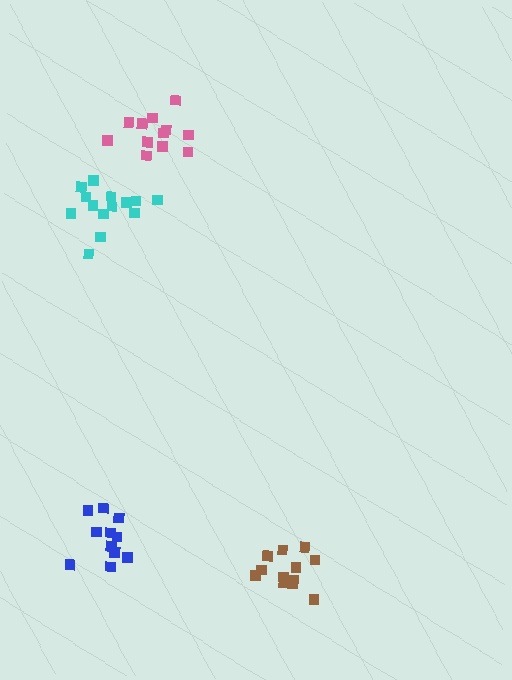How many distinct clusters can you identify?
There are 4 distinct clusters.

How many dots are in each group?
Group 1: 11 dots, Group 2: 12 dots, Group 3: 14 dots, Group 4: 12 dots (49 total).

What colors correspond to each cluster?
The clusters are colored: blue, brown, cyan, pink.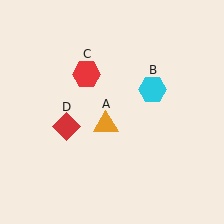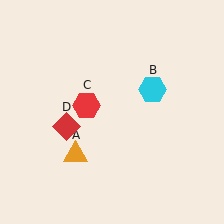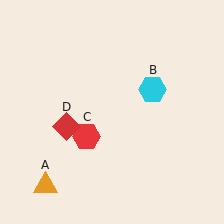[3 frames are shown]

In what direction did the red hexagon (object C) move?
The red hexagon (object C) moved down.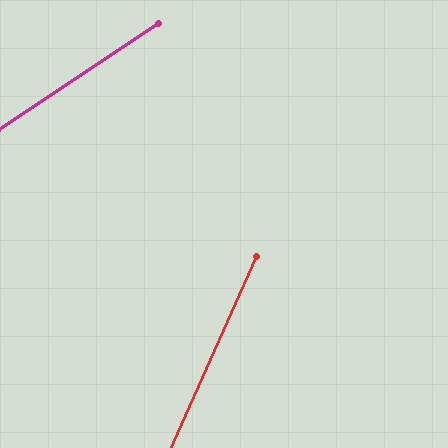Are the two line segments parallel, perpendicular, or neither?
Neither parallel nor perpendicular — they differ by about 32°.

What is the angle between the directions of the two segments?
Approximately 32 degrees.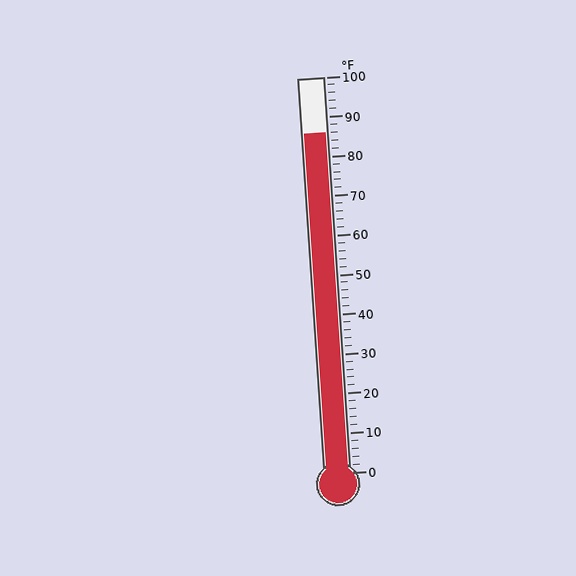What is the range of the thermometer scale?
The thermometer scale ranges from 0°F to 100°F.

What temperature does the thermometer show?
The thermometer shows approximately 86°F.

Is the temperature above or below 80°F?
The temperature is above 80°F.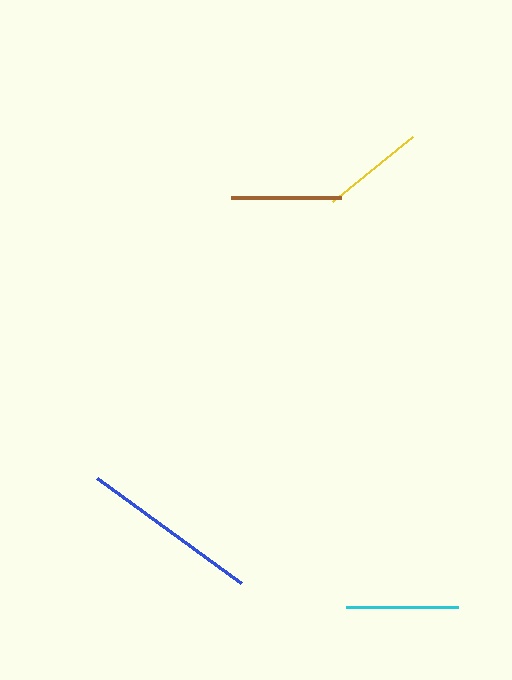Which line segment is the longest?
The blue line is the longest at approximately 178 pixels.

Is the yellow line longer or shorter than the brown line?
The brown line is longer than the yellow line.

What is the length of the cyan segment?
The cyan segment is approximately 112 pixels long.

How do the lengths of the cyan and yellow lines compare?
The cyan and yellow lines are approximately the same length.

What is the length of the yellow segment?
The yellow segment is approximately 103 pixels long.